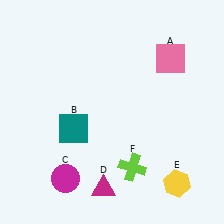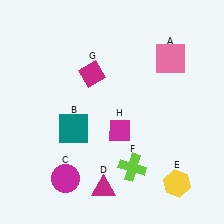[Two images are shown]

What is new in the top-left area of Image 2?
A magenta diamond (G) was added in the top-left area of Image 2.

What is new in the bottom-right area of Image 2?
A magenta diamond (H) was added in the bottom-right area of Image 2.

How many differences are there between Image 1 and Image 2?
There are 2 differences between the two images.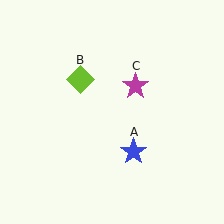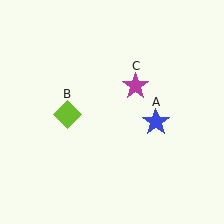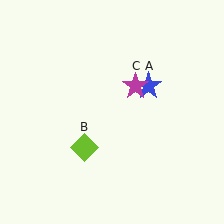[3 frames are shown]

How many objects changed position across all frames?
2 objects changed position: blue star (object A), lime diamond (object B).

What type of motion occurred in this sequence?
The blue star (object A), lime diamond (object B) rotated counterclockwise around the center of the scene.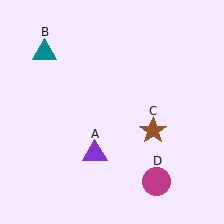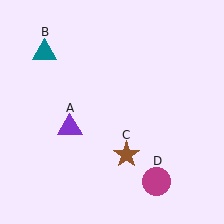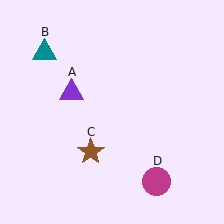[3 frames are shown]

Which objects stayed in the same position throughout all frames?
Teal triangle (object B) and magenta circle (object D) remained stationary.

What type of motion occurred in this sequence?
The purple triangle (object A), brown star (object C) rotated clockwise around the center of the scene.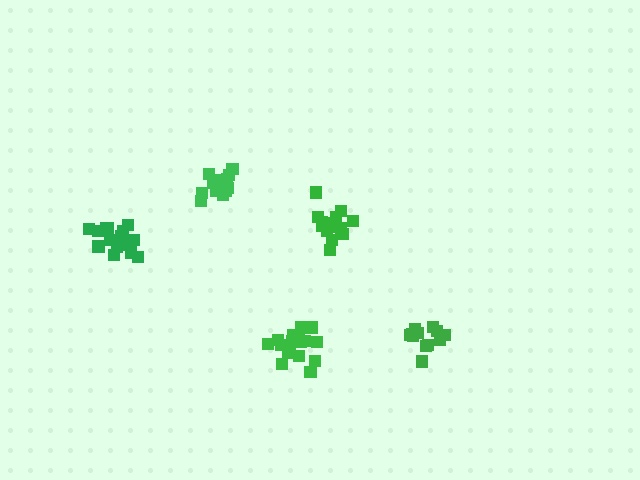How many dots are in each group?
Group 1: 14 dots, Group 2: 17 dots, Group 3: 13 dots, Group 4: 13 dots, Group 5: 19 dots (76 total).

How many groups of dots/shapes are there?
There are 5 groups.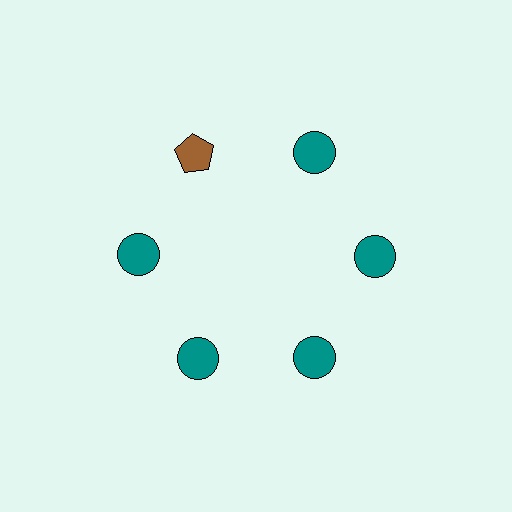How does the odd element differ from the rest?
It differs in both color (brown instead of teal) and shape (pentagon instead of circle).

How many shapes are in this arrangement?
There are 6 shapes arranged in a ring pattern.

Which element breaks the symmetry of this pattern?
The brown pentagon at roughly the 11 o'clock position breaks the symmetry. All other shapes are teal circles.